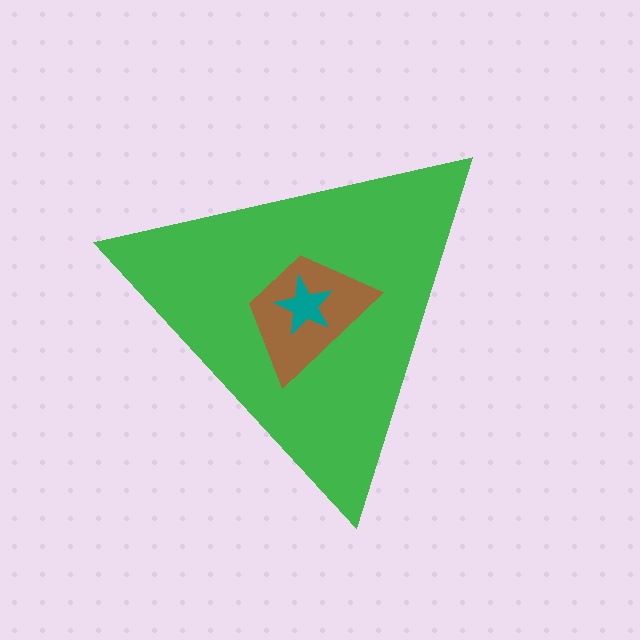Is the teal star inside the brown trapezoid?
Yes.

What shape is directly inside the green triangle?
The brown trapezoid.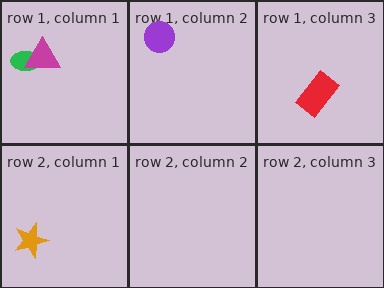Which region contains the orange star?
The row 2, column 1 region.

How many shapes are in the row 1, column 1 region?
2.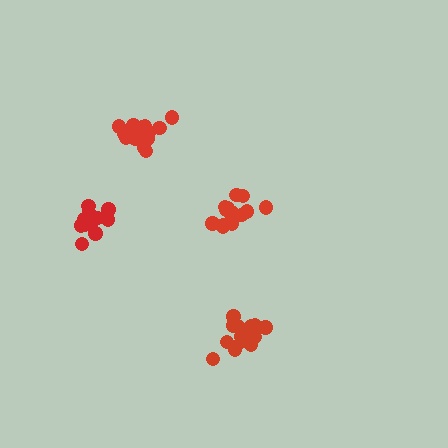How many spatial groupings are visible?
There are 4 spatial groupings.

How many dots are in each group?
Group 1: 16 dots, Group 2: 15 dots, Group 3: 16 dots, Group 4: 13 dots (60 total).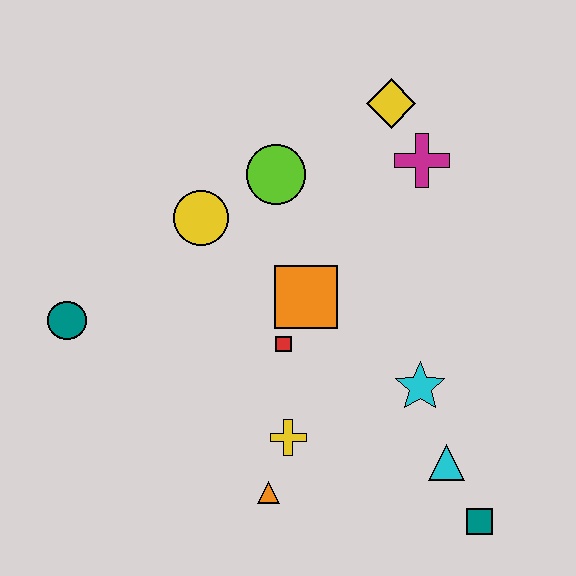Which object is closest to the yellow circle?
The lime circle is closest to the yellow circle.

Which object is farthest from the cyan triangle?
The teal circle is farthest from the cyan triangle.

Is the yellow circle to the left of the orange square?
Yes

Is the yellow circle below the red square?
No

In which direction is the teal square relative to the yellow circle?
The teal square is below the yellow circle.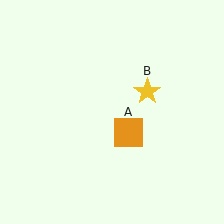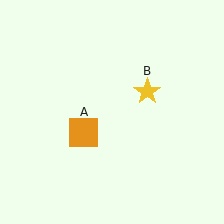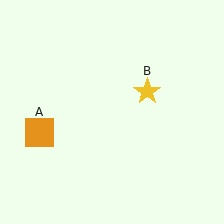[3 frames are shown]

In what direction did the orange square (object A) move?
The orange square (object A) moved left.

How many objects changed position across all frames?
1 object changed position: orange square (object A).